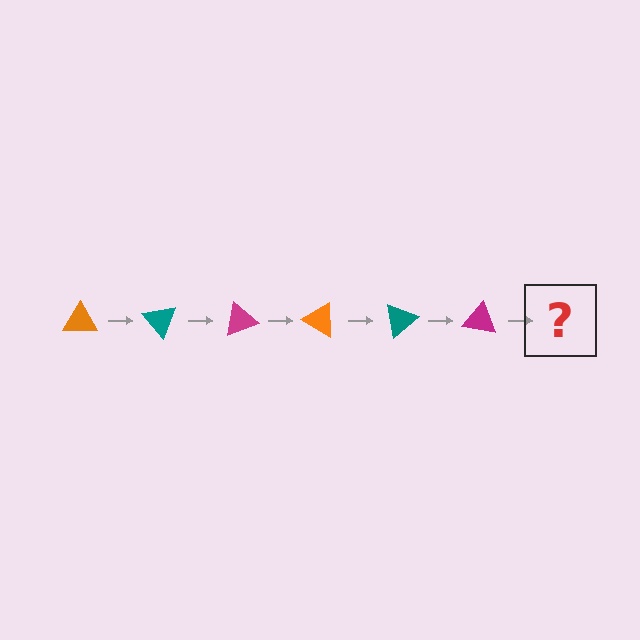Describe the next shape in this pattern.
It should be an orange triangle, rotated 300 degrees from the start.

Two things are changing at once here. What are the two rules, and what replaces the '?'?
The two rules are that it rotates 50 degrees each step and the color cycles through orange, teal, and magenta. The '?' should be an orange triangle, rotated 300 degrees from the start.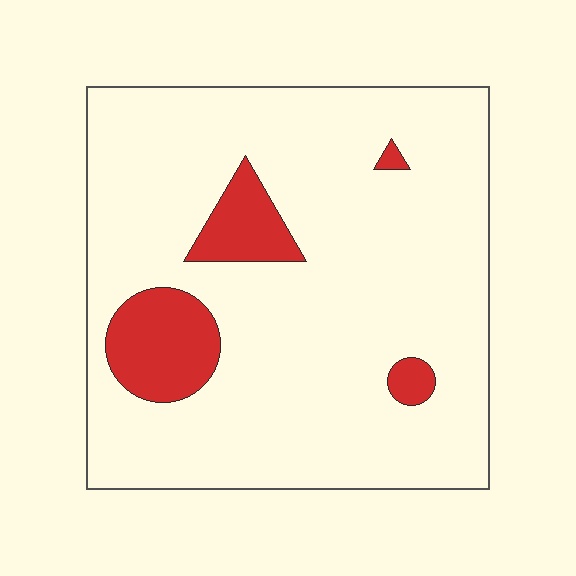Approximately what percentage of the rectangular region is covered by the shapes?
Approximately 10%.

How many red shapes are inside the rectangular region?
4.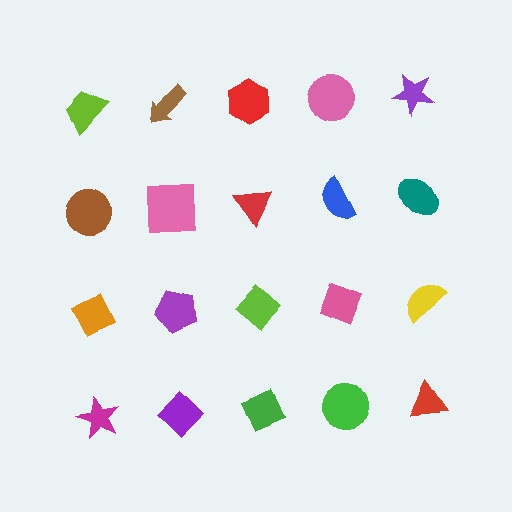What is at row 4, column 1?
A magenta star.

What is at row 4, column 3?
A green diamond.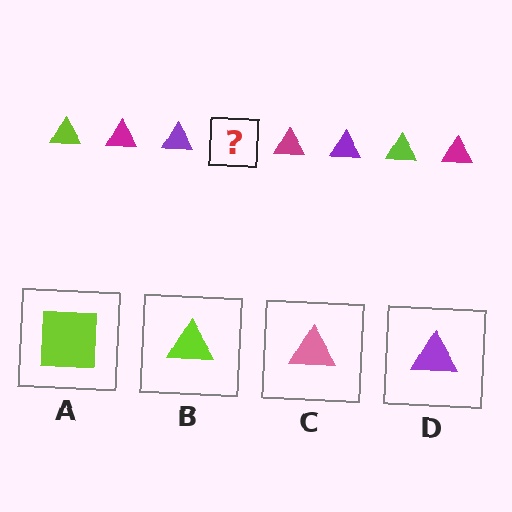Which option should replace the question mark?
Option B.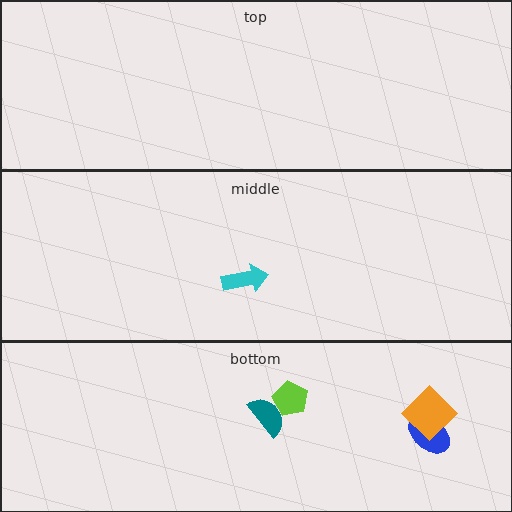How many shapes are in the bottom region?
4.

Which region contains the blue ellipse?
The bottom region.